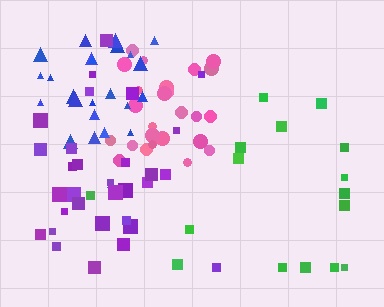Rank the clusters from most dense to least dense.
blue, pink, purple, green.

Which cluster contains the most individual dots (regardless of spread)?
Purple (31).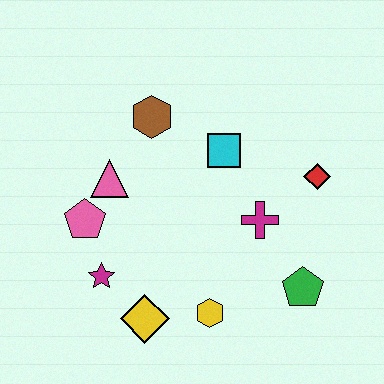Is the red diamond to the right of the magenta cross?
Yes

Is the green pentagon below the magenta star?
Yes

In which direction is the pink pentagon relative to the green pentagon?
The pink pentagon is to the left of the green pentagon.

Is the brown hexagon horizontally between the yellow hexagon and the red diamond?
No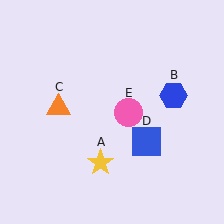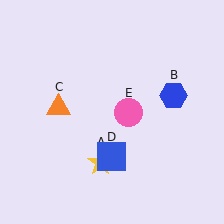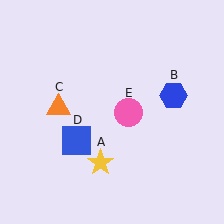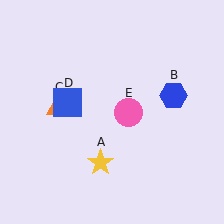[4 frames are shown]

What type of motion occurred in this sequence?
The blue square (object D) rotated clockwise around the center of the scene.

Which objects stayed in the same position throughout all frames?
Yellow star (object A) and blue hexagon (object B) and orange triangle (object C) and pink circle (object E) remained stationary.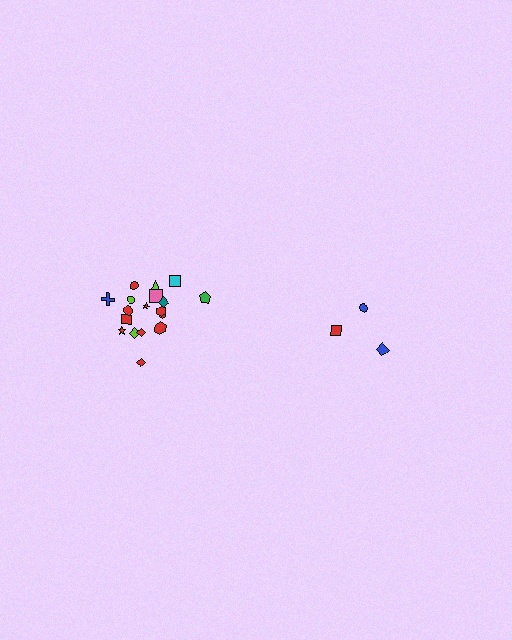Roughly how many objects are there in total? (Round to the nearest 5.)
Roughly 20 objects in total.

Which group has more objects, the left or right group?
The left group.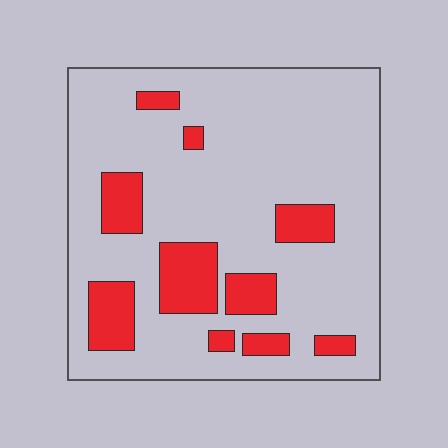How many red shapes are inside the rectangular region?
10.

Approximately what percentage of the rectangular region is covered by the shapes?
Approximately 20%.